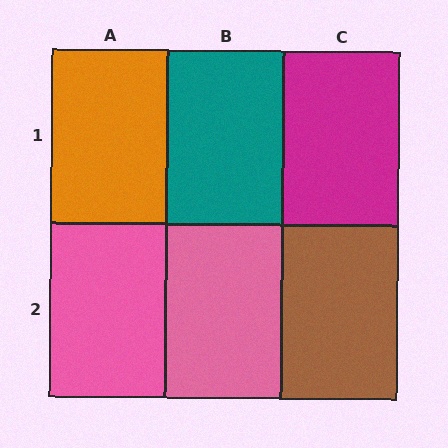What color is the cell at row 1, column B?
Teal.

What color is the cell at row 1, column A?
Orange.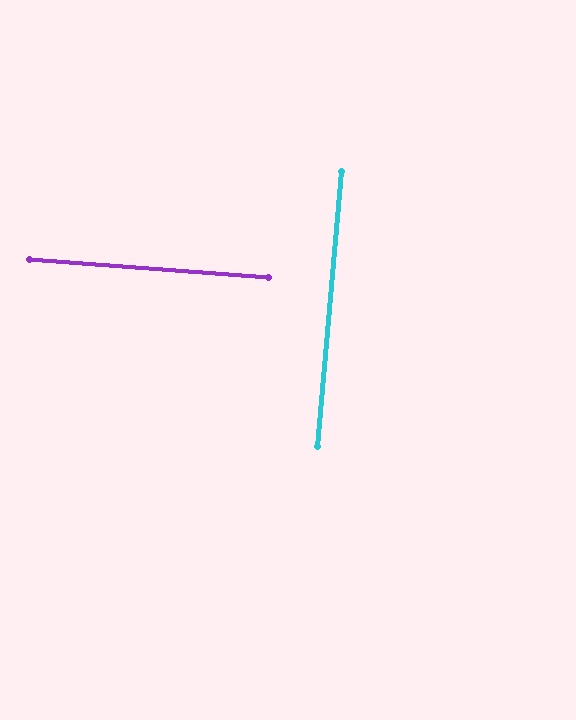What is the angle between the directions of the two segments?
Approximately 89 degrees.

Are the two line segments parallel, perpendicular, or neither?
Perpendicular — they meet at approximately 89°.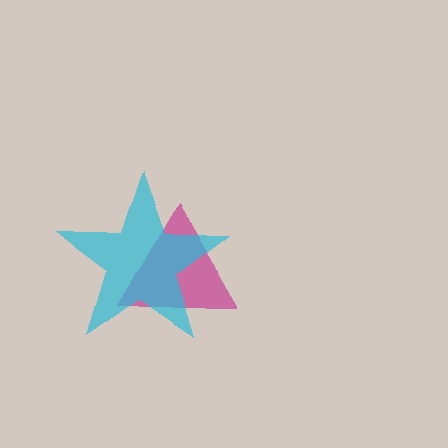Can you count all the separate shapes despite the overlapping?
Yes, there are 2 separate shapes.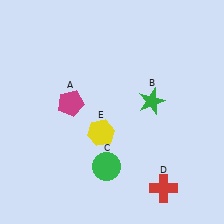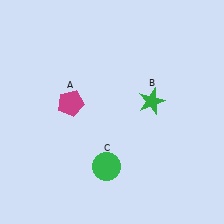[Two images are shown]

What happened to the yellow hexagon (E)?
The yellow hexagon (E) was removed in Image 2. It was in the bottom-left area of Image 1.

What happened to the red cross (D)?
The red cross (D) was removed in Image 2. It was in the bottom-right area of Image 1.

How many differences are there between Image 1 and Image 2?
There are 2 differences between the two images.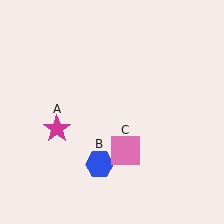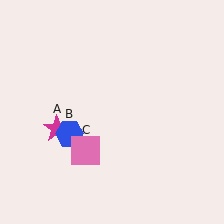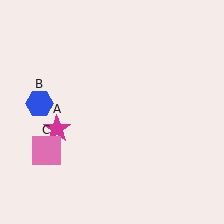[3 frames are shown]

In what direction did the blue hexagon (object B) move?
The blue hexagon (object B) moved up and to the left.